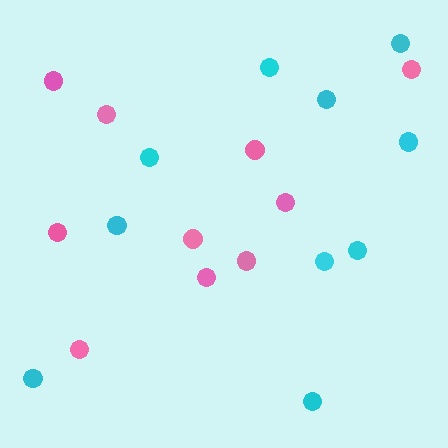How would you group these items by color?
There are 2 groups: one group of pink circles (10) and one group of cyan circles (10).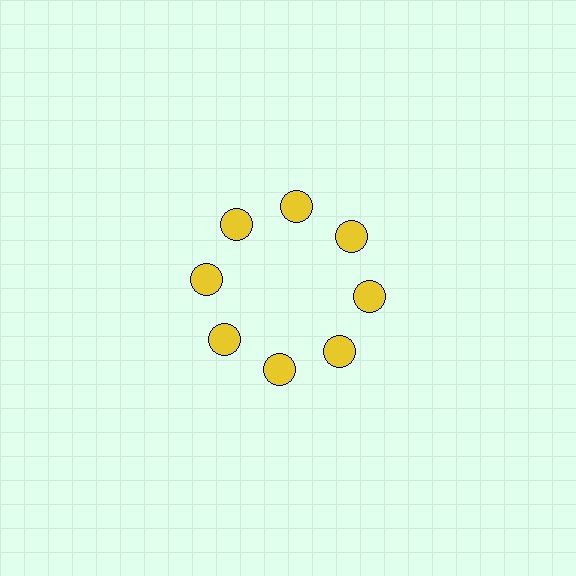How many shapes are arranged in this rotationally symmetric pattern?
There are 8 shapes, arranged in 8 groups of 1.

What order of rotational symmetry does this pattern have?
This pattern has 8-fold rotational symmetry.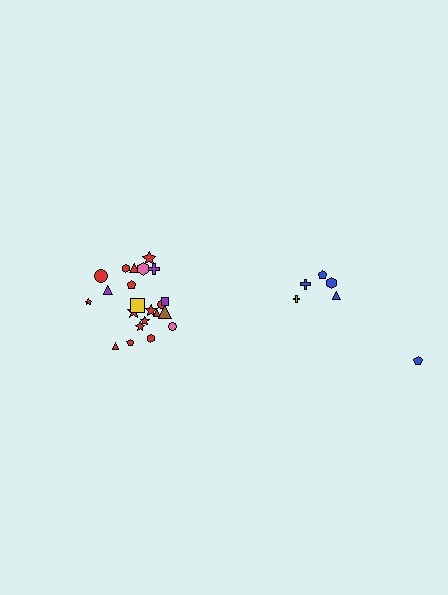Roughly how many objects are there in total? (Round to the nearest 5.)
Roughly 30 objects in total.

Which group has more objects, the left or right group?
The left group.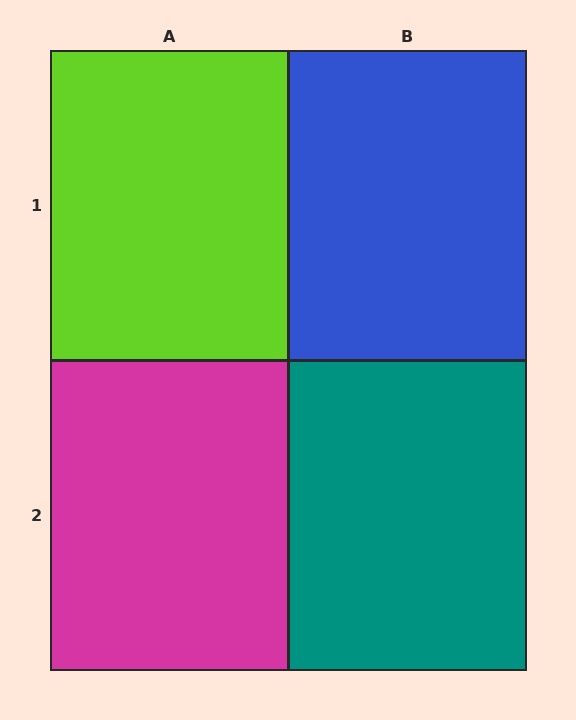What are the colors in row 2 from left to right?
Magenta, teal.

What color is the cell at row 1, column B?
Blue.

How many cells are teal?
1 cell is teal.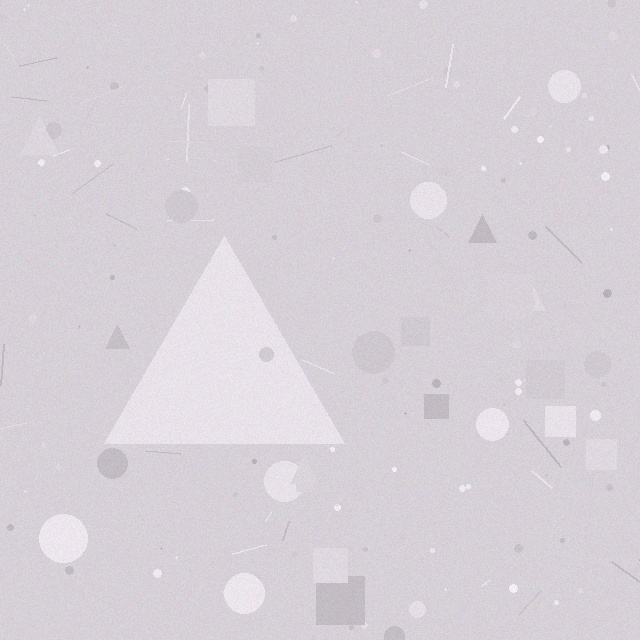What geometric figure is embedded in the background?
A triangle is embedded in the background.